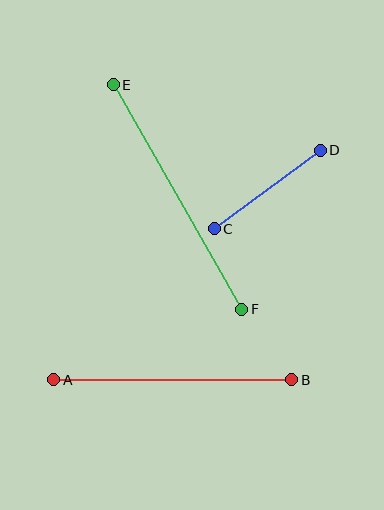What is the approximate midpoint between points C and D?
The midpoint is at approximately (267, 190) pixels.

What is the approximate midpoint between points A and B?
The midpoint is at approximately (173, 380) pixels.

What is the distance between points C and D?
The distance is approximately 132 pixels.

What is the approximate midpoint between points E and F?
The midpoint is at approximately (177, 197) pixels.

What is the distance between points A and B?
The distance is approximately 238 pixels.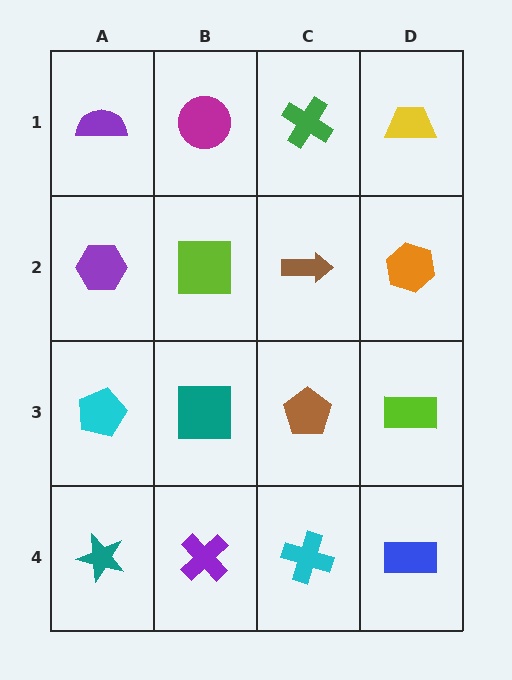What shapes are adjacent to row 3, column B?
A lime square (row 2, column B), a purple cross (row 4, column B), a cyan pentagon (row 3, column A), a brown pentagon (row 3, column C).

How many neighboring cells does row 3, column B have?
4.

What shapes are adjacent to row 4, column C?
A brown pentagon (row 3, column C), a purple cross (row 4, column B), a blue rectangle (row 4, column D).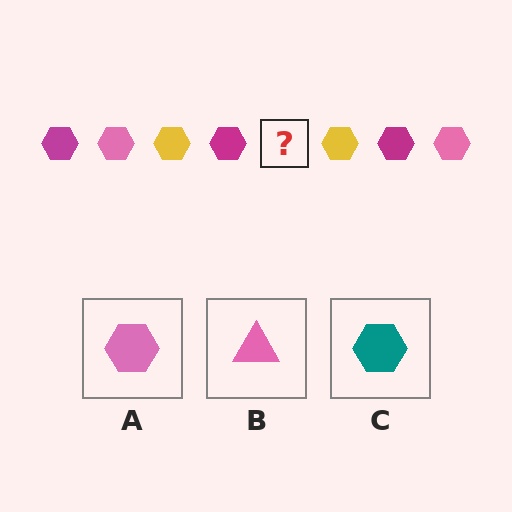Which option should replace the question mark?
Option A.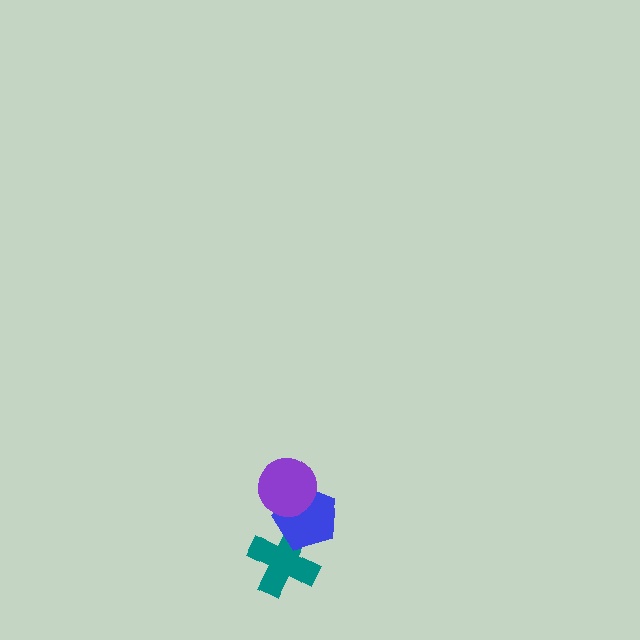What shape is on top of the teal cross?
The blue pentagon is on top of the teal cross.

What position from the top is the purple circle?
The purple circle is 1st from the top.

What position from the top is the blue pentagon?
The blue pentagon is 2nd from the top.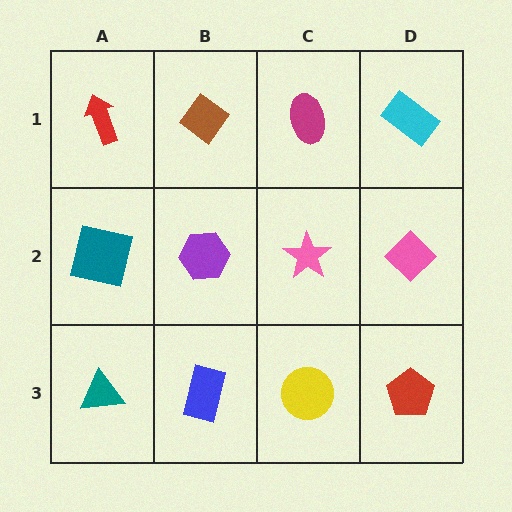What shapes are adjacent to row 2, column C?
A magenta ellipse (row 1, column C), a yellow circle (row 3, column C), a purple hexagon (row 2, column B), a pink diamond (row 2, column D).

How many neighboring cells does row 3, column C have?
3.